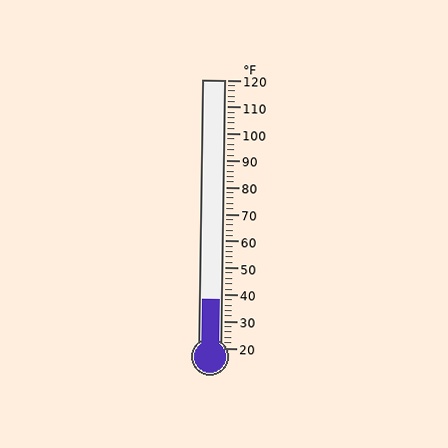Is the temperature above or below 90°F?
The temperature is below 90°F.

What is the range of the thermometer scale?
The thermometer scale ranges from 20°F to 120°F.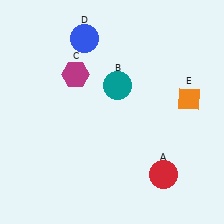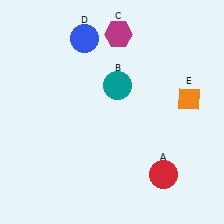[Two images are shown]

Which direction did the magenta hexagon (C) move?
The magenta hexagon (C) moved right.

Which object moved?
The magenta hexagon (C) moved right.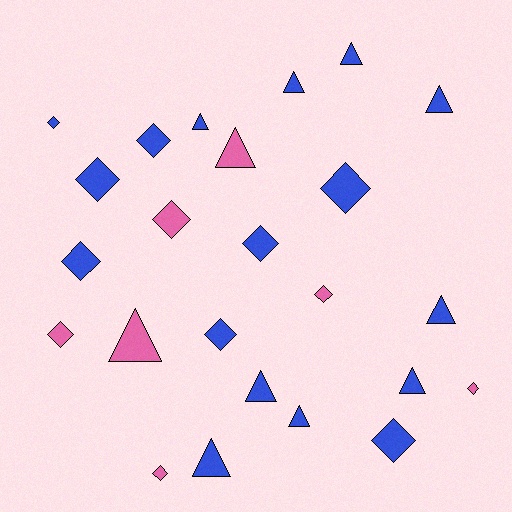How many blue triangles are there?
There are 9 blue triangles.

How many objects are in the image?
There are 24 objects.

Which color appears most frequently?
Blue, with 17 objects.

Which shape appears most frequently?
Diamond, with 13 objects.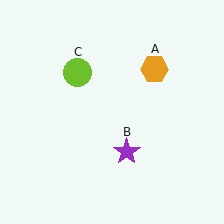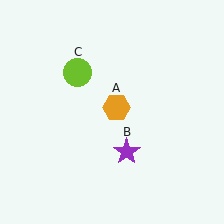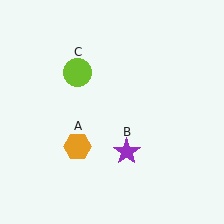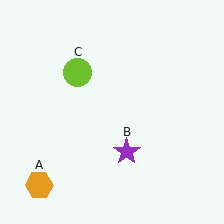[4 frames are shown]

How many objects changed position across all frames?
1 object changed position: orange hexagon (object A).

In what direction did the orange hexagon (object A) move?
The orange hexagon (object A) moved down and to the left.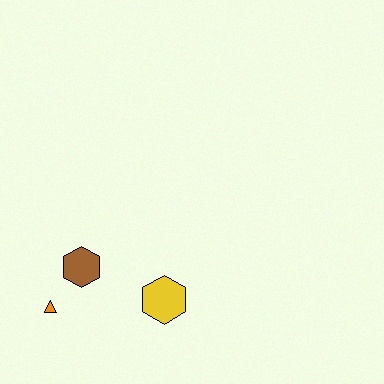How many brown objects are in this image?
There is 1 brown object.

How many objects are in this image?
There are 3 objects.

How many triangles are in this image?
There is 1 triangle.